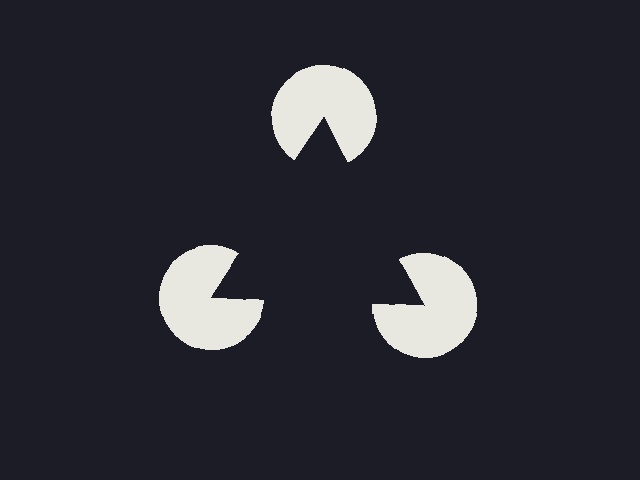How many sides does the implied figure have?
3 sides.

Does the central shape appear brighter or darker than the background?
It typically appears slightly darker than the background, even though no actual brightness change is drawn.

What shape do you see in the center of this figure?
An illusory triangle — its edges are inferred from the aligned wedge cuts in the pac-man discs, not physically drawn.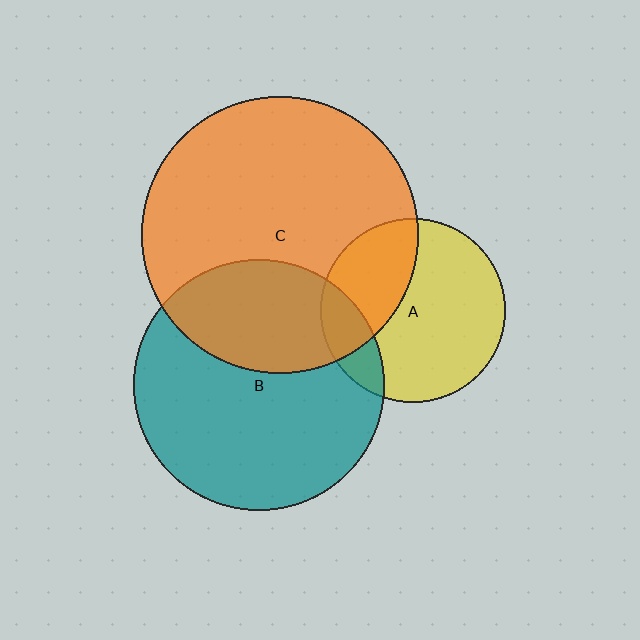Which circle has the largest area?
Circle C (orange).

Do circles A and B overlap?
Yes.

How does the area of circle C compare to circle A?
Approximately 2.3 times.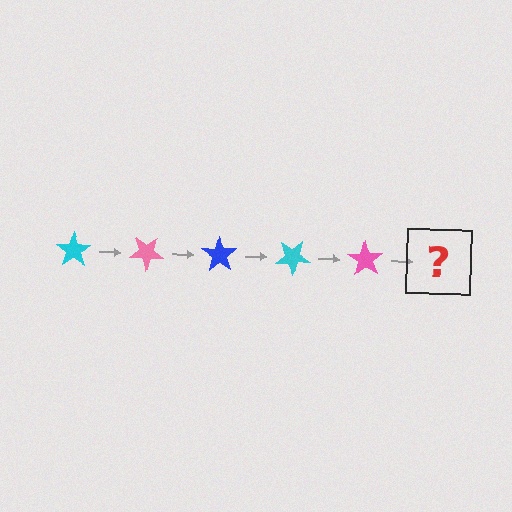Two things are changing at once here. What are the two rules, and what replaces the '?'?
The two rules are that it rotates 35 degrees each step and the color cycles through cyan, pink, and blue. The '?' should be a blue star, rotated 175 degrees from the start.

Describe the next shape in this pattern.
It should be a blue star, rotated 175 degrees from the start.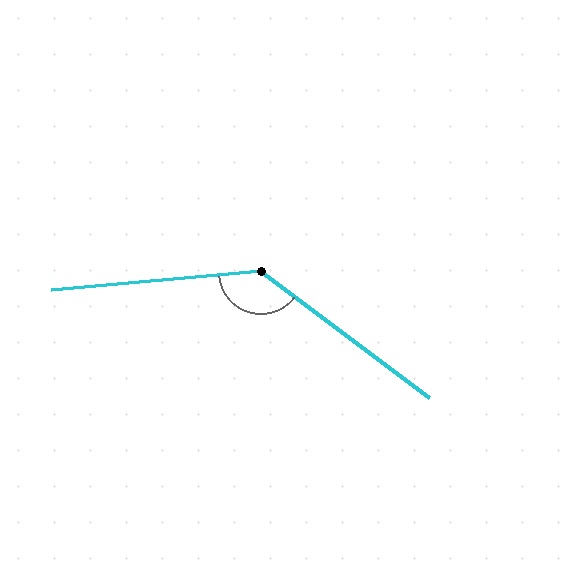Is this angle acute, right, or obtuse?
It is obtuse.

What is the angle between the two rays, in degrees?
Approximately 138 degrees.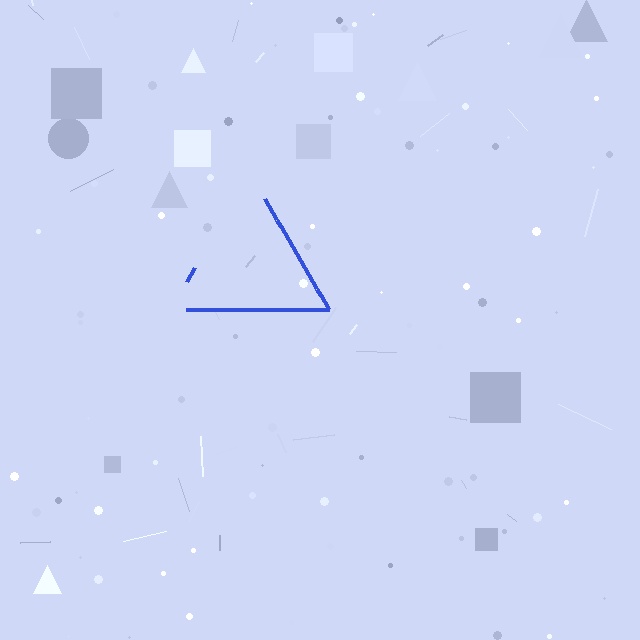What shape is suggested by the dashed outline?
The dashed outline suggests a triangle.